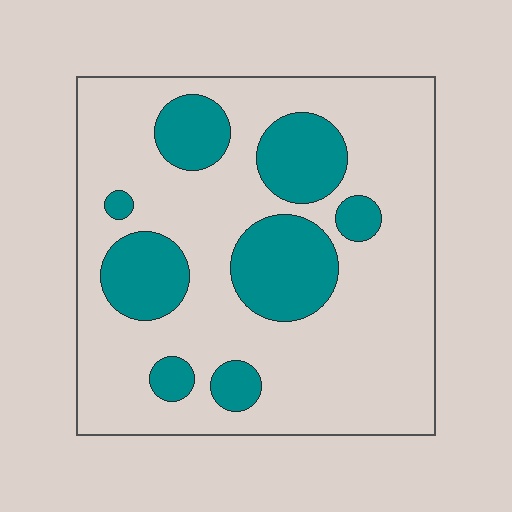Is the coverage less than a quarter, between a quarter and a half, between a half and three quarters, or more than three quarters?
Between a quarter and a half.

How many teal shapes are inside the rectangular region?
8.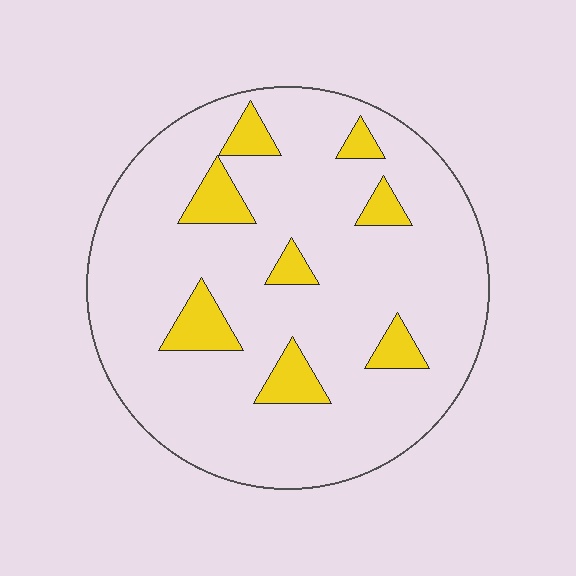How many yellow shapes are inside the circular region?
8.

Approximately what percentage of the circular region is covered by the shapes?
Approximately 15%.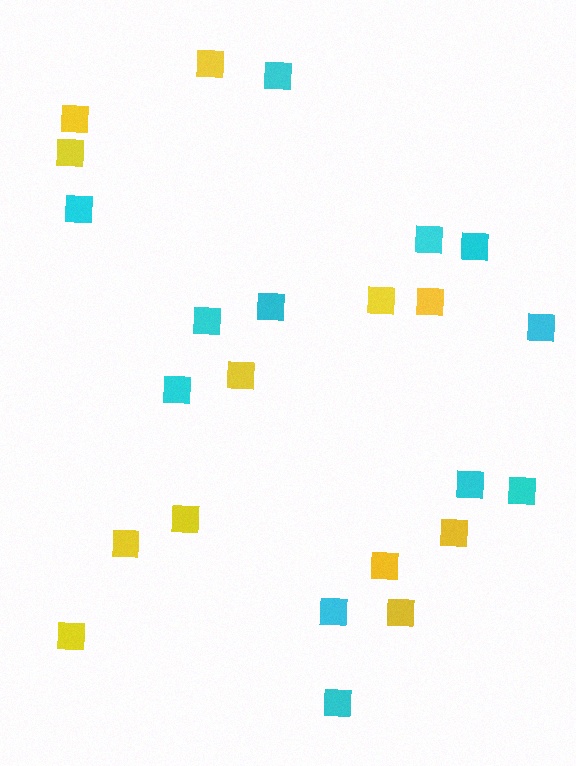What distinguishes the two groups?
There are 2 groups: one group of cyan squares (12) and one group of yellow squares (12).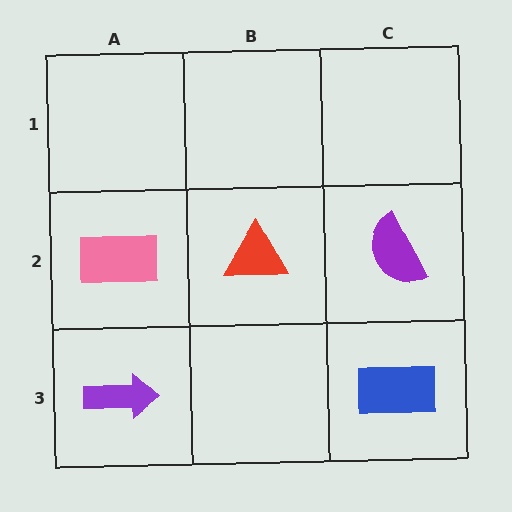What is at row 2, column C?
A purple semicircle.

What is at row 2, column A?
A pink rectangle.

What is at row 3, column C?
A blue rectangle.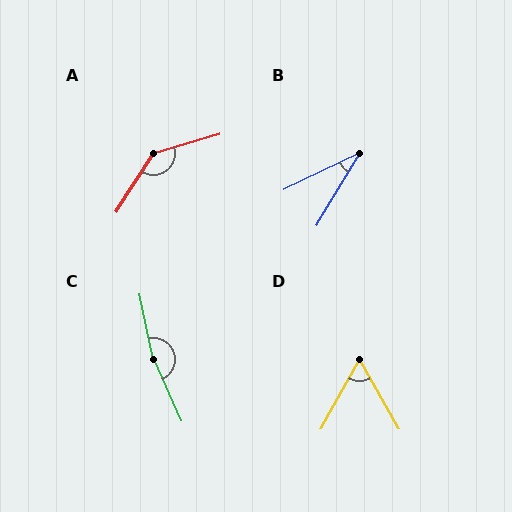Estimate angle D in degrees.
Approximately 58 degrees.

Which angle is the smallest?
B, at approximately 33 degrees.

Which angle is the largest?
C, at approximately 167 degrees.